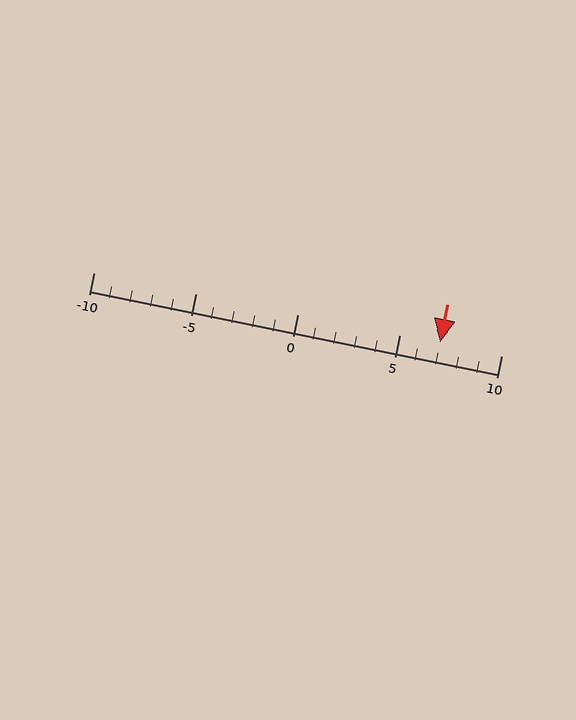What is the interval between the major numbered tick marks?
The major tick marks are spaced 5 units apart.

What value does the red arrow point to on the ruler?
The red arrow points to approximately 7.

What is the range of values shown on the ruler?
The ruler shows values from -10 to 10.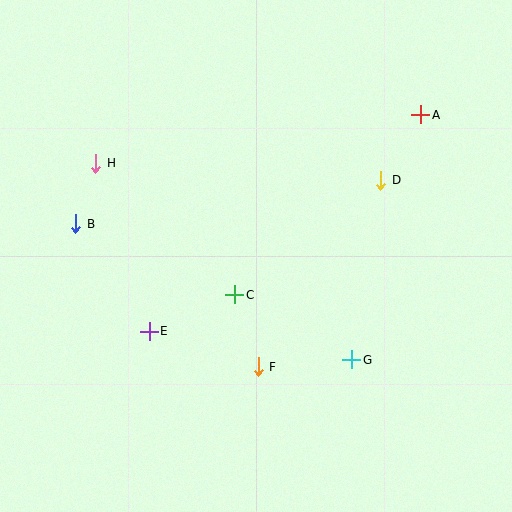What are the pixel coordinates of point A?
Point A is at (421, 115).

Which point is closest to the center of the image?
Point C at (235, 295) is closest to the center.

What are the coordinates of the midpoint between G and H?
The midpoint between G and H is at (224, 261).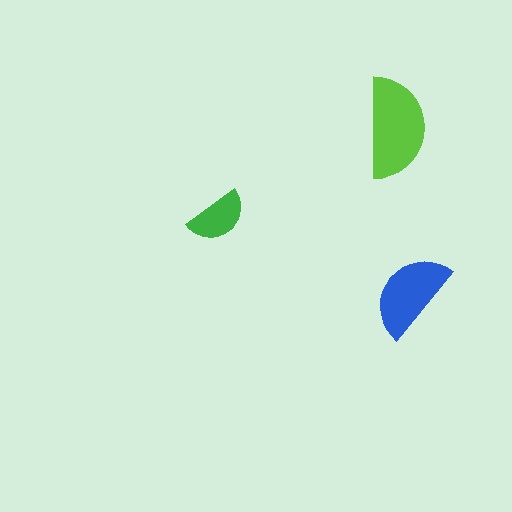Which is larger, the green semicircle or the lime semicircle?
The lime one.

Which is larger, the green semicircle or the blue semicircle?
The blue one.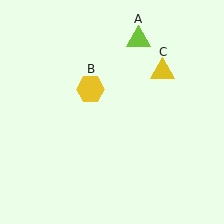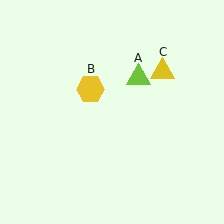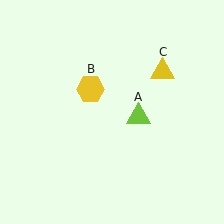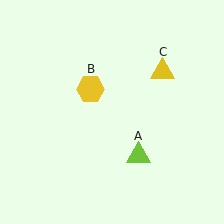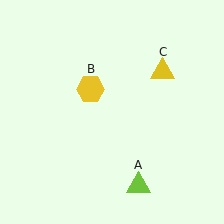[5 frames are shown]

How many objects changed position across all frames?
1 object changed position: lime triangle (object A).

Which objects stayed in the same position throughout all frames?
Yellow hexagon (object B) and yellow triangle (object C) remained stationary.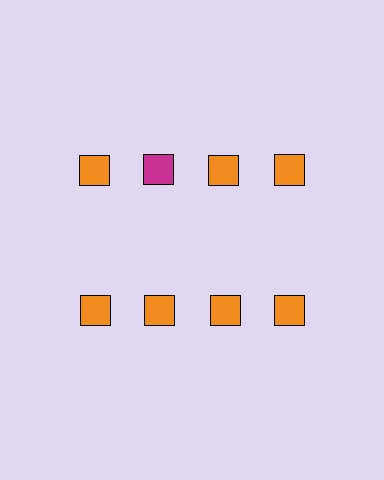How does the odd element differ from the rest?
It has a different color: magenta instead of orange.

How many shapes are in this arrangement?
There are 8 shapes arranged in a grid pattern.